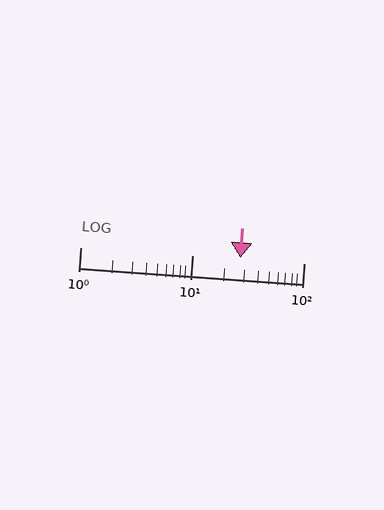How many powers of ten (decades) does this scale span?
The scale spans 2 decades, from 1 to 100.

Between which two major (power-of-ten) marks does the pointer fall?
The pointer is between 10 and 100.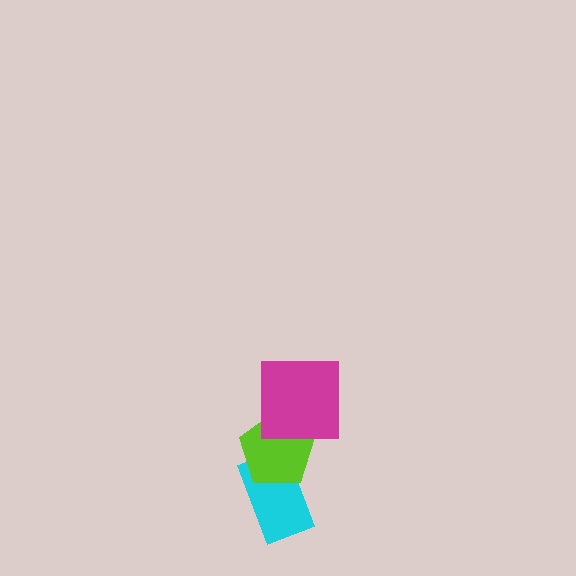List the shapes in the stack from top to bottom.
From top to bottom: the magenta square, the lime pentagon, the cyan rectangle.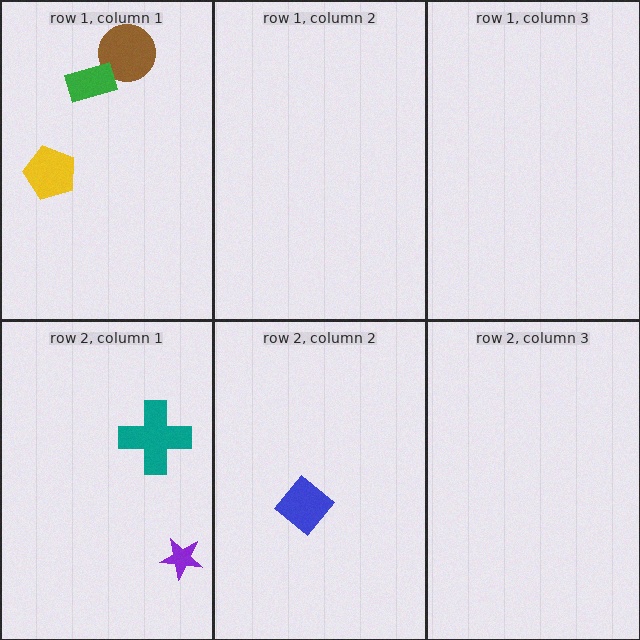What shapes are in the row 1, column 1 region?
The brown circle, the yellow pentagon, the green rectangle.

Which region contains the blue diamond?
The row 2, column 2 region.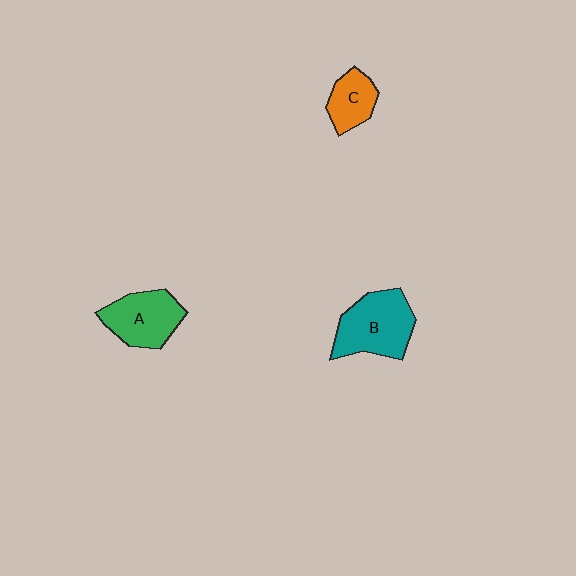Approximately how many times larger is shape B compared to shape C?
Approximately 1.9 times.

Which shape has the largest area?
Shape B (teal).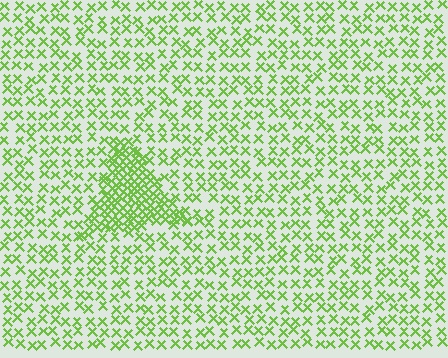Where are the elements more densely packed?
The elements are more densely packed inside the triangle boundary.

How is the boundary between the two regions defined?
The boundary is defined by a change in element density (approximately 2.5x ratio). All elements are the same color, size, and shape.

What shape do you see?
I see a triangle.